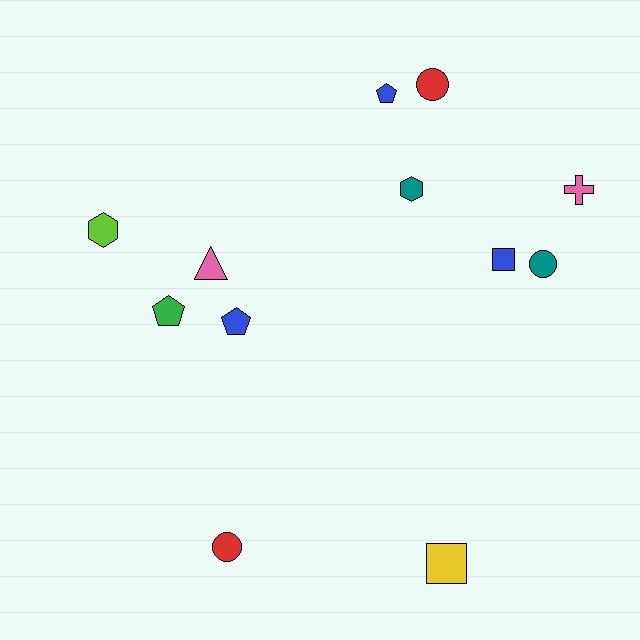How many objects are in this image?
There are 12 objects.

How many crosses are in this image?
There is 1 cross.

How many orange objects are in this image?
There are no orange objects.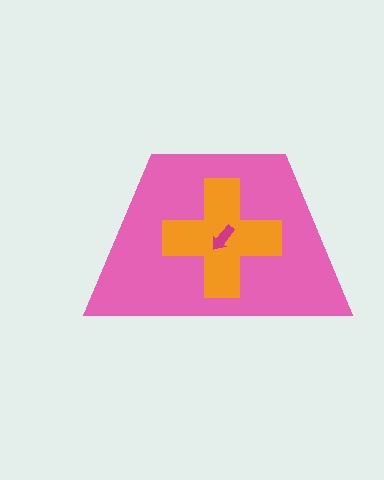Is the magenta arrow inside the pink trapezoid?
Yes.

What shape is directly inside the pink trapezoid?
The orange cross.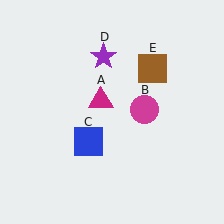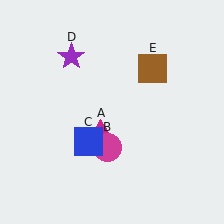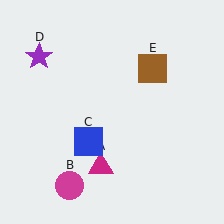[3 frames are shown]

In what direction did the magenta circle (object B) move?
The magenta circle (object B) moved down and to the left.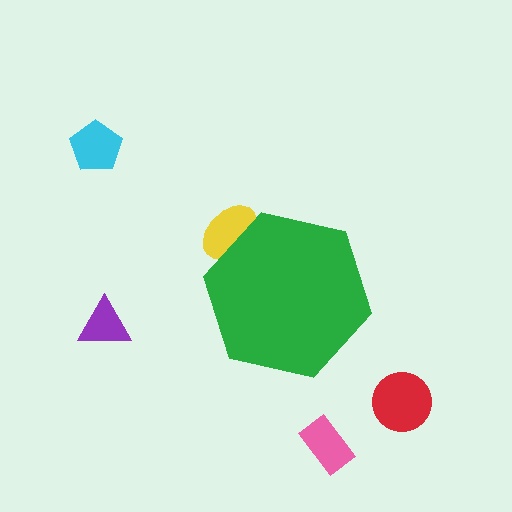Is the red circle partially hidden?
No, the red circle is fully visible.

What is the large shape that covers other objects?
A green hexagon.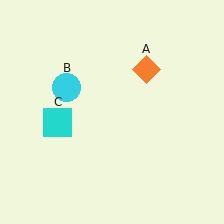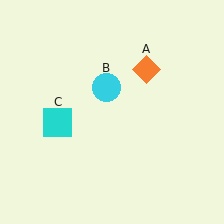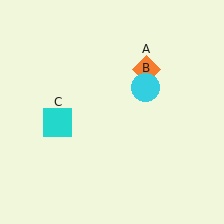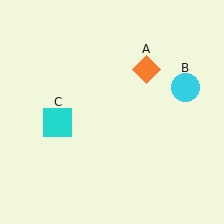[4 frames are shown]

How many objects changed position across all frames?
1 object changed position: cyan circle (object B).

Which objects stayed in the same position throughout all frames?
Orange diamond (object A) and cyan square (object C) remained stationary.